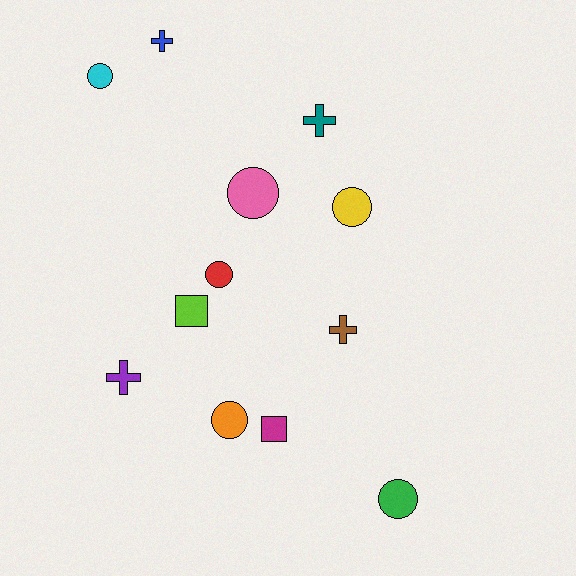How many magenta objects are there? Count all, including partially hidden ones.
There is 1 magenta object.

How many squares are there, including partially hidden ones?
There are 2 squares.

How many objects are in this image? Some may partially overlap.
There are 12 objects.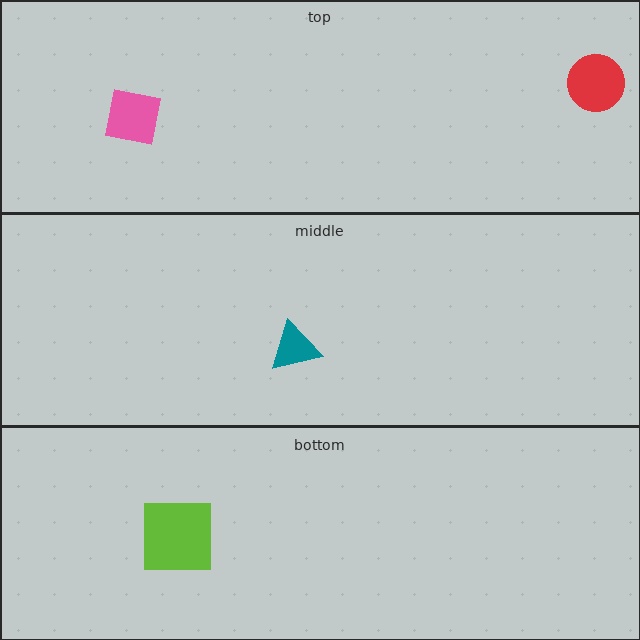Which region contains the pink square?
The top region.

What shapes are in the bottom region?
The lime square.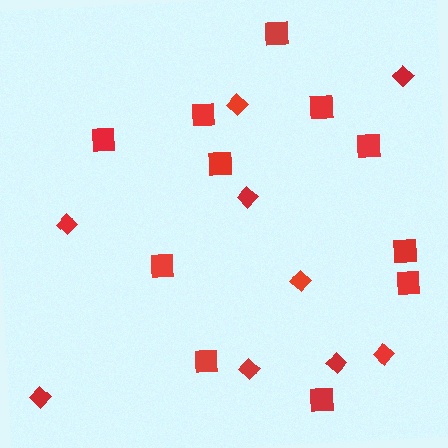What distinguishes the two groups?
There are 2 groups: one group of diamonds (9) and one group of squares (11).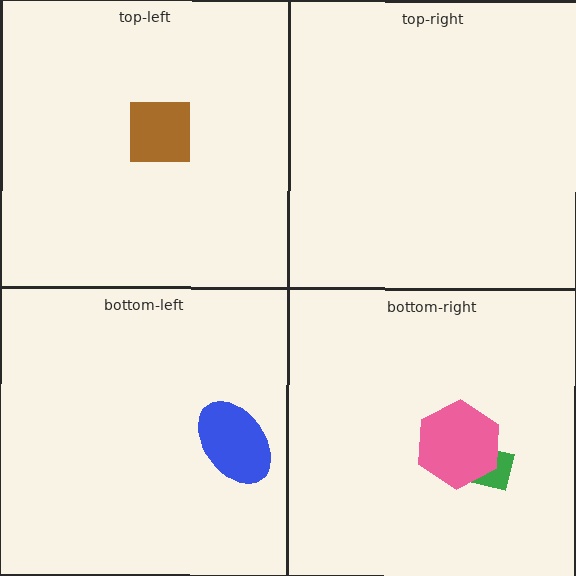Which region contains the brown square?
The top-left region.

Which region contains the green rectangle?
The bottom-right region.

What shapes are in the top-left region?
The brown square.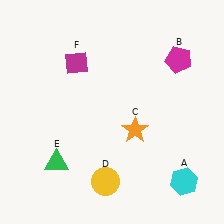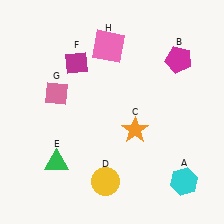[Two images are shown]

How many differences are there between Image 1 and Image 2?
There are 2 differences between the two images.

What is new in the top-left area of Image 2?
A pink square (H) was added in the top-left area of Image 2.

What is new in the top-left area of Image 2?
A pink diamond (G) was added in the top-left area of Image 2.